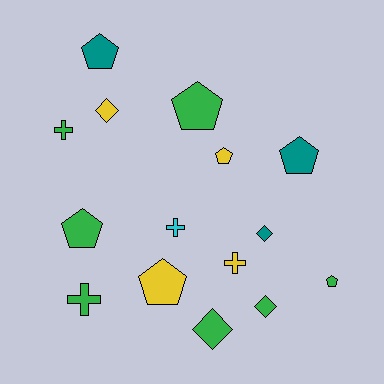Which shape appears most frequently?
Pentagon, with 7 objects.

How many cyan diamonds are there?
There are no cyan diamonds.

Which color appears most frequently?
Green, with 7 objects.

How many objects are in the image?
There are 15 objects.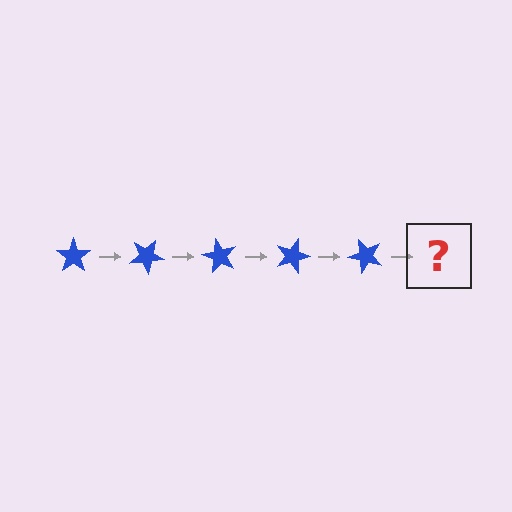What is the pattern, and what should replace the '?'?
The pattern is that the star rotates 30 degrees each step. The '?' should be a blue star rotated 150 degrees.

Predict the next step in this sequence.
The next step is a blue star rotated 150 degrees.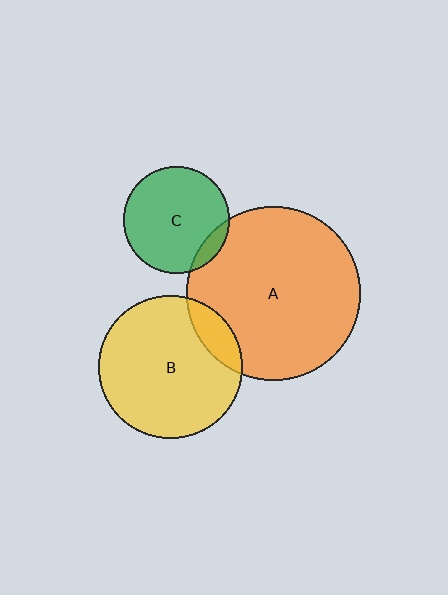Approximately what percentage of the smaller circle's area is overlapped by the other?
Approximately 15%.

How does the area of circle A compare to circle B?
Approximately 1.5 times.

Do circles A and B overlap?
Yes.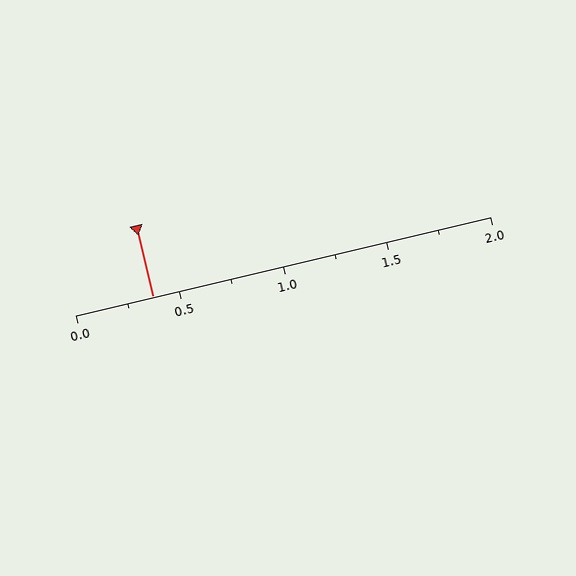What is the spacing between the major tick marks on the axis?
The major ticks are spaced 0.5 apart.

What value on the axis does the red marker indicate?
The marker indicates approximately 0.38.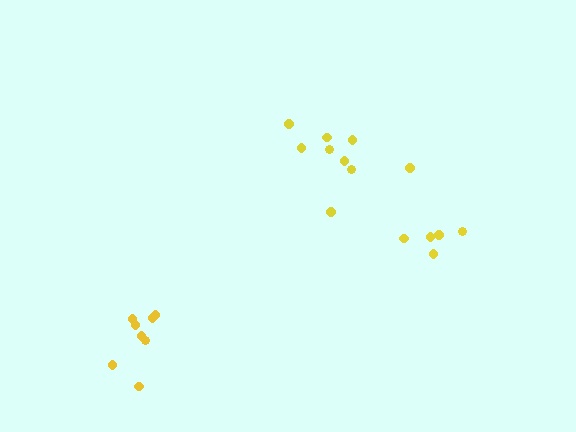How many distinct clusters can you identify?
There are 3 distinct clusters.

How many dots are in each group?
Group 1: 6 dots, Group 2: 8 dots, Group 3: 8 dots (22 total).